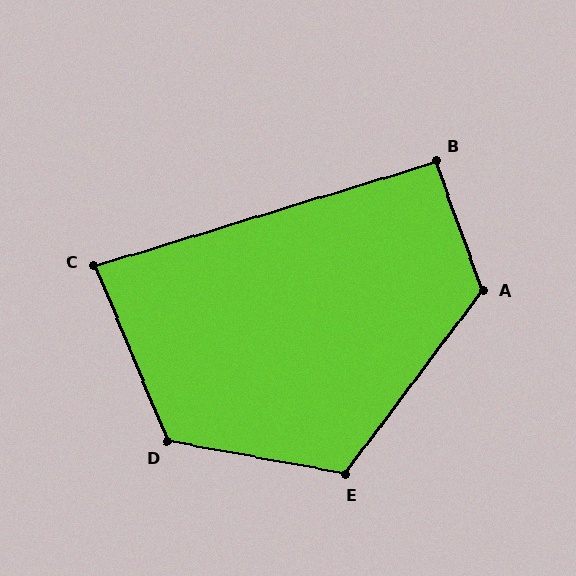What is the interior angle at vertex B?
Approximately 93 degrees (approximately right).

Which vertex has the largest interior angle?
A, at approximately 123 degrees.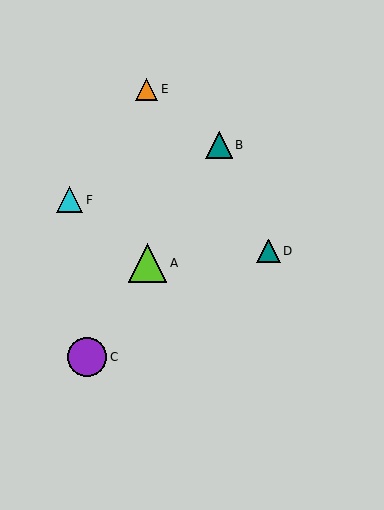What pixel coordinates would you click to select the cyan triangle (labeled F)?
Click at (70, 200) to select the cyan triangle F.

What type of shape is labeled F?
Shape F is a cyan triangle.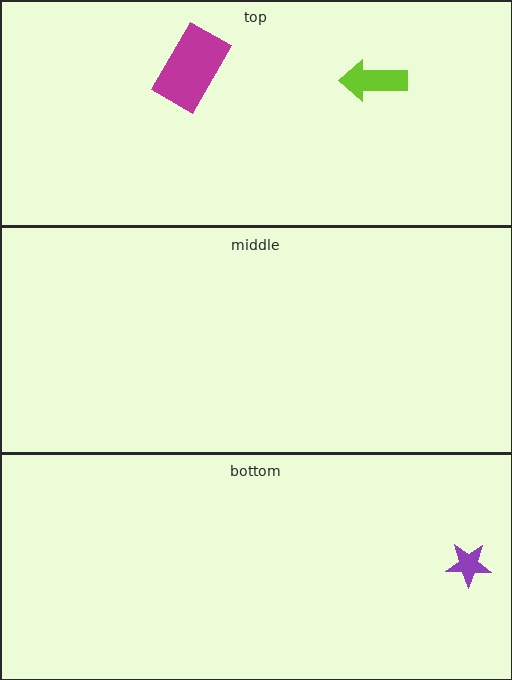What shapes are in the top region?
The lime arrow, the magenta rectangle.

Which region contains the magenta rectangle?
The top region.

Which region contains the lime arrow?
The top region.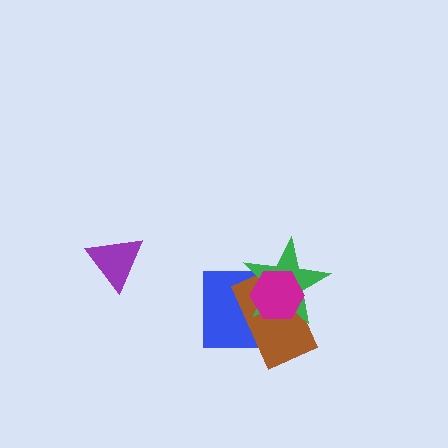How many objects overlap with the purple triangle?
0 objects overlap with the purple triangle.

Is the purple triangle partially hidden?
No, no other shape covers it.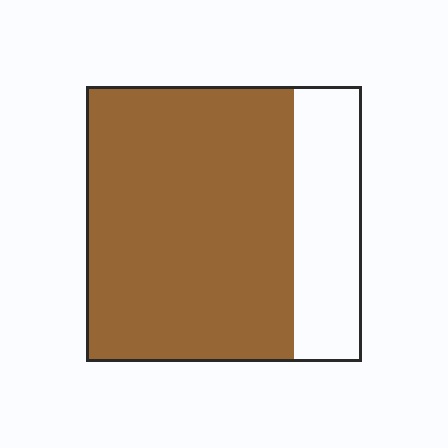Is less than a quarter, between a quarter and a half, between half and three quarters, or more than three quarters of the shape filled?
More than three quarters.